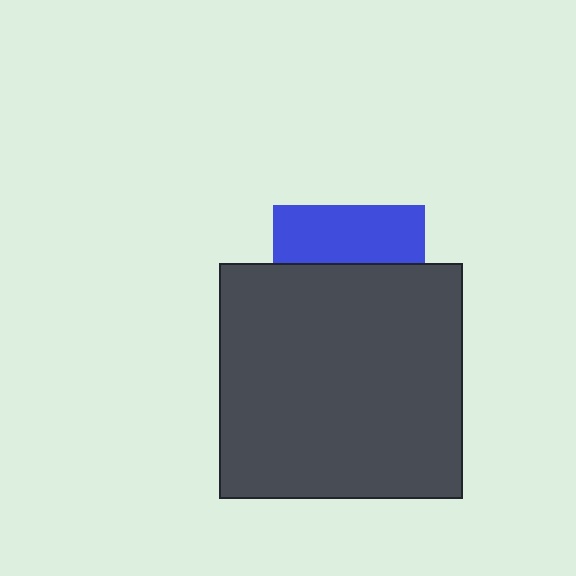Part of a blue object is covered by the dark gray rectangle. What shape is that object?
It is a square.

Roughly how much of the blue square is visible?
A small part of it is visible (roughly 38%).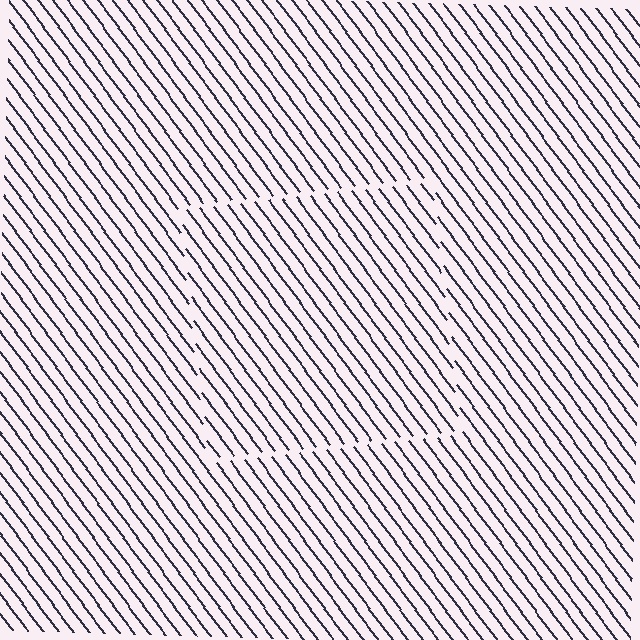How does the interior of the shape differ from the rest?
The interior of the shape contains the same grating, shifted by half a period — the contour is defined by the phase discontinuity where line-ends from the inner and outer gratings abut.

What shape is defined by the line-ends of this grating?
An illusory square. The interior of the shape contains the same grating, shifted by half a period — the contour is defined by the phase discontinuity where line-ends from the inner and outer gratings abut.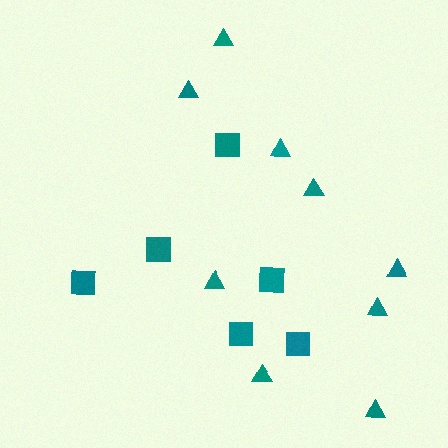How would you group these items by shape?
There are 2 groups: one group of squares (6) and one group of triangles (9).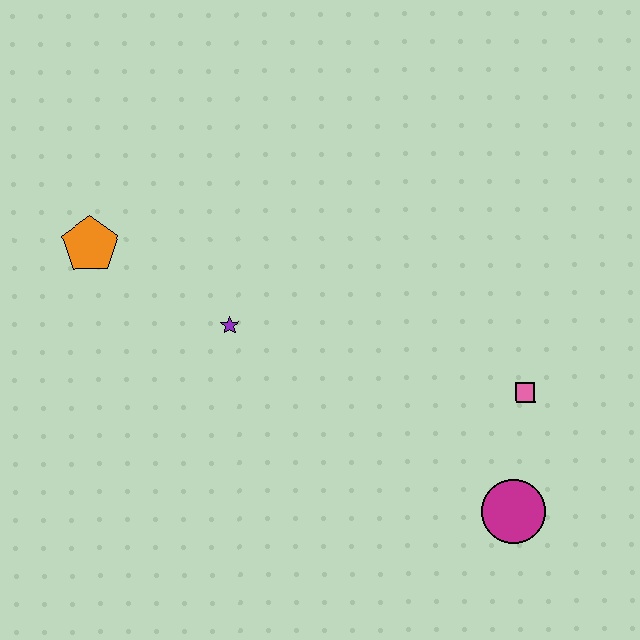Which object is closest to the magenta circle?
The pink square is closest to the magenta circle.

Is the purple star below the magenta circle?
No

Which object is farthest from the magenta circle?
The orange pentagon is farthest from the magenta circle.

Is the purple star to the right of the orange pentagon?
Yes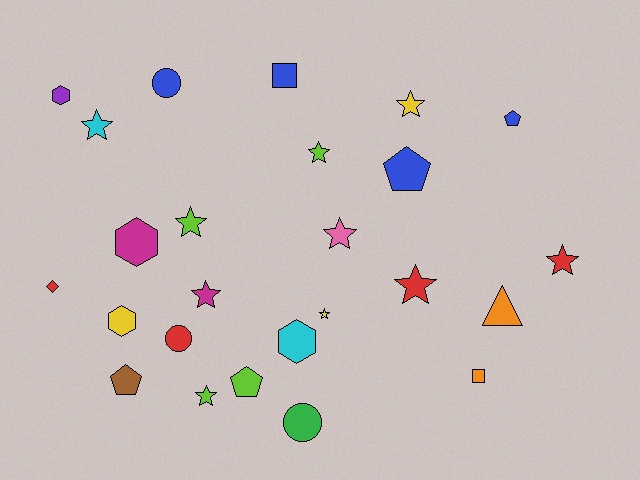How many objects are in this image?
There are 25 objects.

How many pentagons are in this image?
There are 4 pentagons.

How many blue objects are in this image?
There are 4 blue objects.